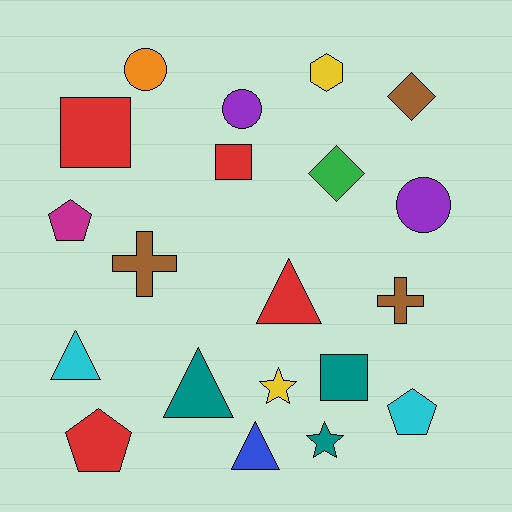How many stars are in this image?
There are 2 stars.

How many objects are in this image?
There are 20 objects.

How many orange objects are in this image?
There is 1 orange object.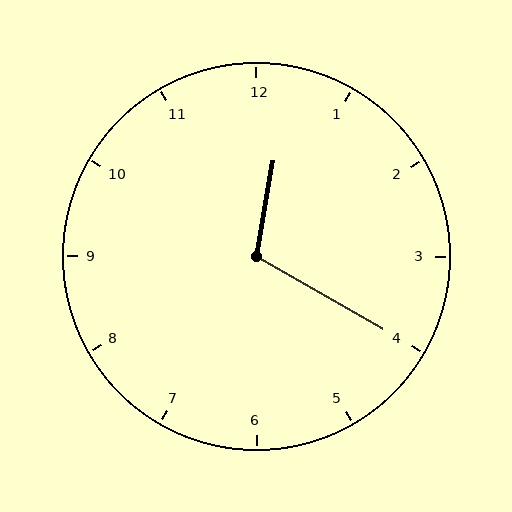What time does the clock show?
12:20.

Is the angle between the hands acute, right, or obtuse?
It is obtuse.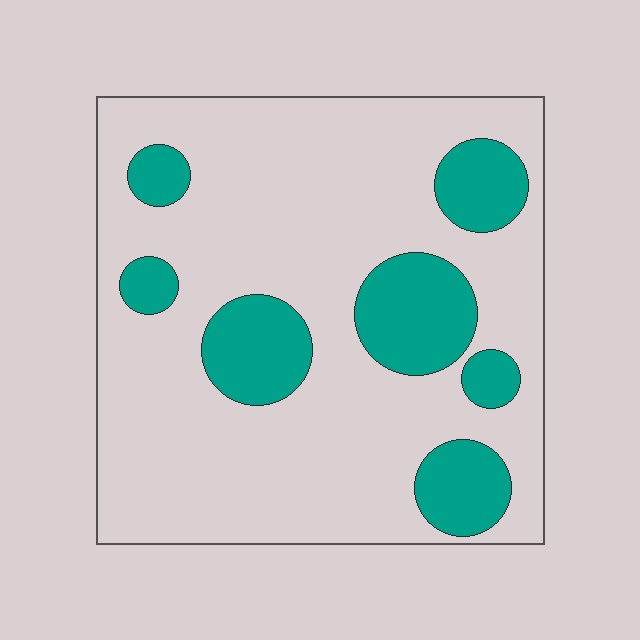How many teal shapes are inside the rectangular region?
7.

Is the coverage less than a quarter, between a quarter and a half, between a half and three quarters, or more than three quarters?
Less than a quarter.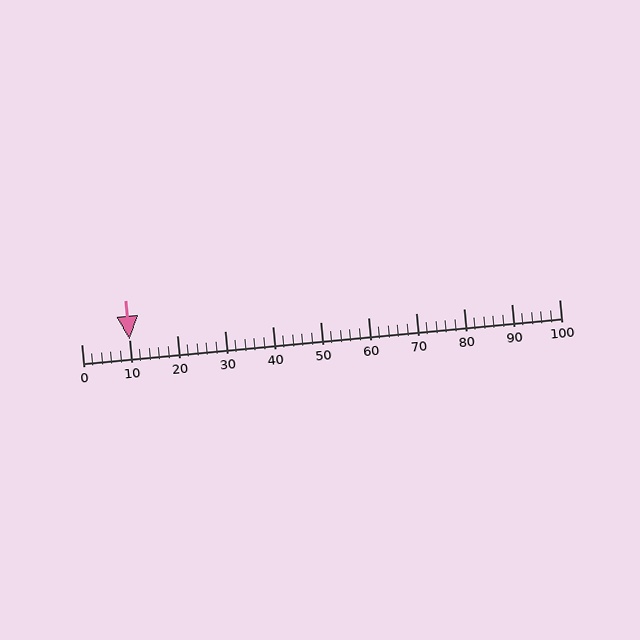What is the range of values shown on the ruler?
The ruler shows values from 0 to 100.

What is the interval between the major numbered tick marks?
The major tick marks are spaced 10 units apart.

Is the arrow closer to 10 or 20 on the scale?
The arrow is closer to 10.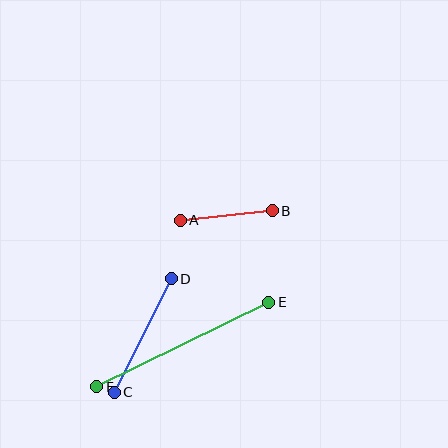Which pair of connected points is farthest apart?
Points E and F are farthest apart.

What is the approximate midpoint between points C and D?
The midpoint is at approximately (143, 336) pixels.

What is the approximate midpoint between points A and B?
The midpoint is at approximately (226, 216) pixels.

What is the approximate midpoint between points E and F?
The midpoint is at approximately (183, 344) pixels.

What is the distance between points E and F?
The distance is approximately 192 pixels.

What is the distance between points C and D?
The distance is approximately 127 pixels.